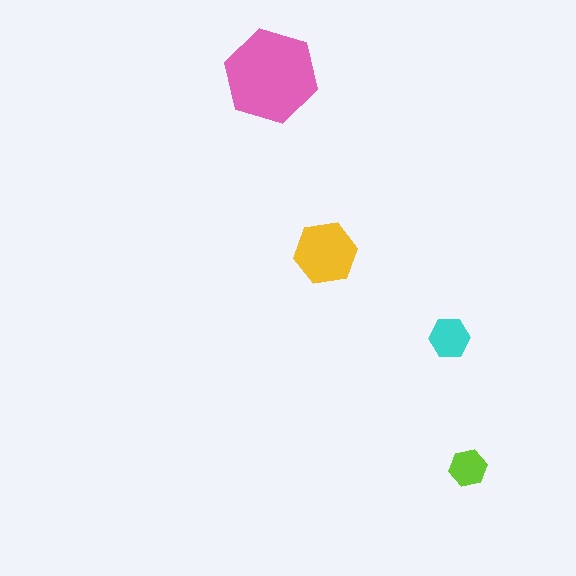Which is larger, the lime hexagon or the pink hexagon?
The pink one.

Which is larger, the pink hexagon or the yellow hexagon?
The pink one.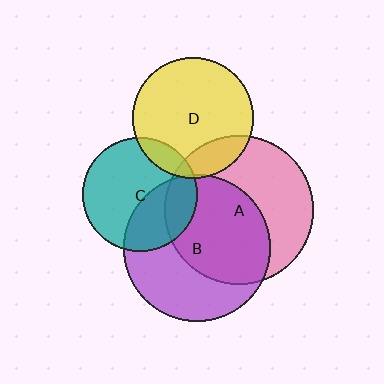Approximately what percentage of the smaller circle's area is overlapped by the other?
Approximately 15%.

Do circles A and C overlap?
Yes.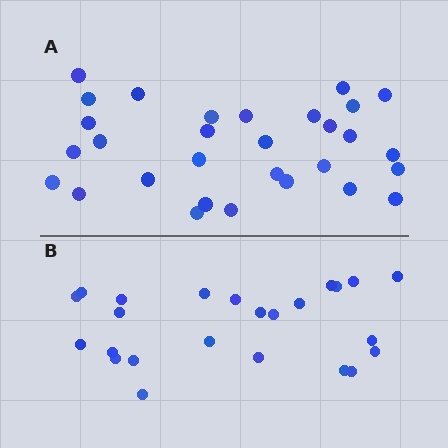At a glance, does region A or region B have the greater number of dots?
Region A (the top region) has more dots.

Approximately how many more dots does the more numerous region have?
Region A has about 6 more dots than region B.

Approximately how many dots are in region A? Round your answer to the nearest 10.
About 30 dots.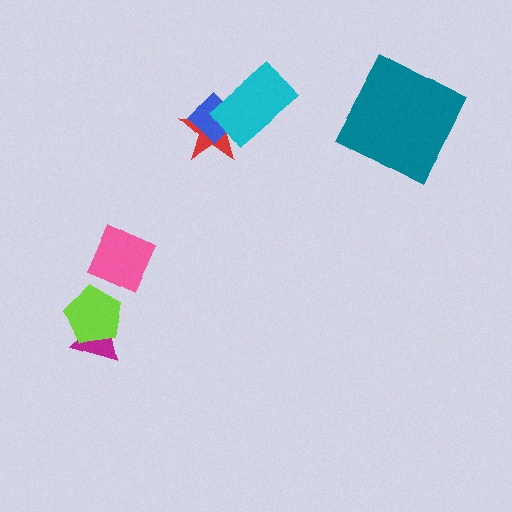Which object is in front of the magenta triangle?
The lime pentagon is in front of the magenta triangle.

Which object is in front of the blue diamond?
The cyan rectangle is in front of the blue diamond.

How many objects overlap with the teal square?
0 objects overlap with the teal square.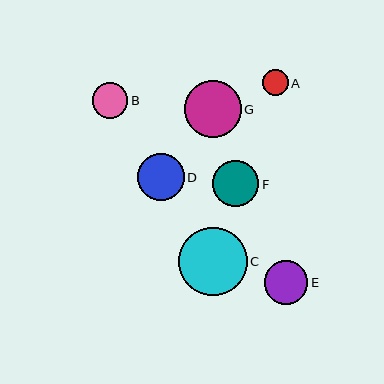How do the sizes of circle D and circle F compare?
Circle D and circle F are approximately the same size.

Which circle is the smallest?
Circle A is the smallest with a size of approximately 26 pixels.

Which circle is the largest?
Circle C is the largest with a size of approximately 69 pixels.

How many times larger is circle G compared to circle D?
Circle G is approximately 1.2 times the size of circle D.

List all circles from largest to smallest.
From largest to smallest: C, G, D, F, E, B, A.